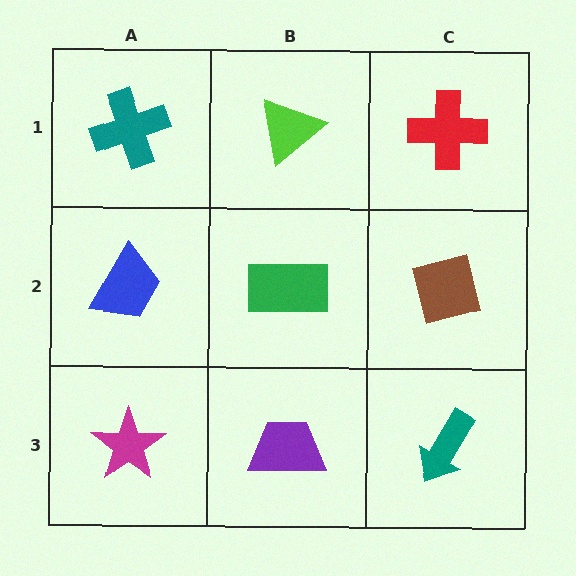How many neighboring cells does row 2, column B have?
4.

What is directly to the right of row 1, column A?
A lime triangle.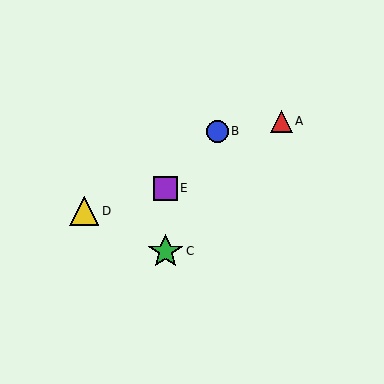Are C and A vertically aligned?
No, C is at x≈166 and A is at x≈281.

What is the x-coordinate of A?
Object A is at x≈281.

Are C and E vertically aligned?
Yes, both are at x≈166.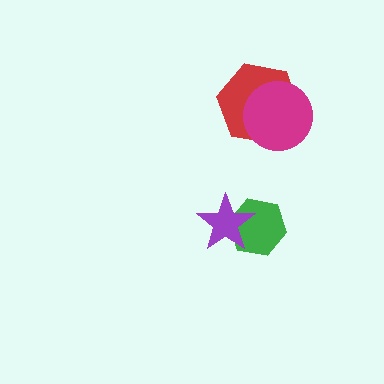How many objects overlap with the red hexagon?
1 object overlaps with the red hexagon.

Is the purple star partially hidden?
No, no other shape covers it.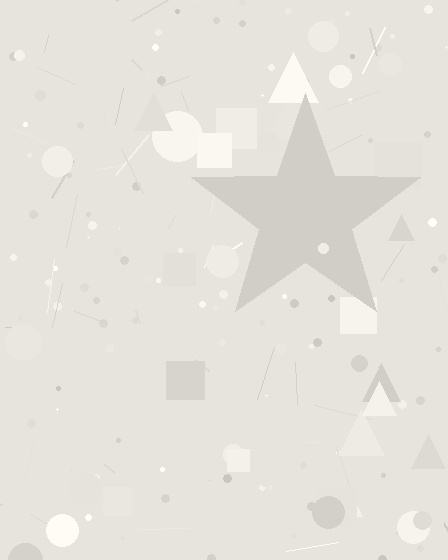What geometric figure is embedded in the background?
A star is embedded in the background.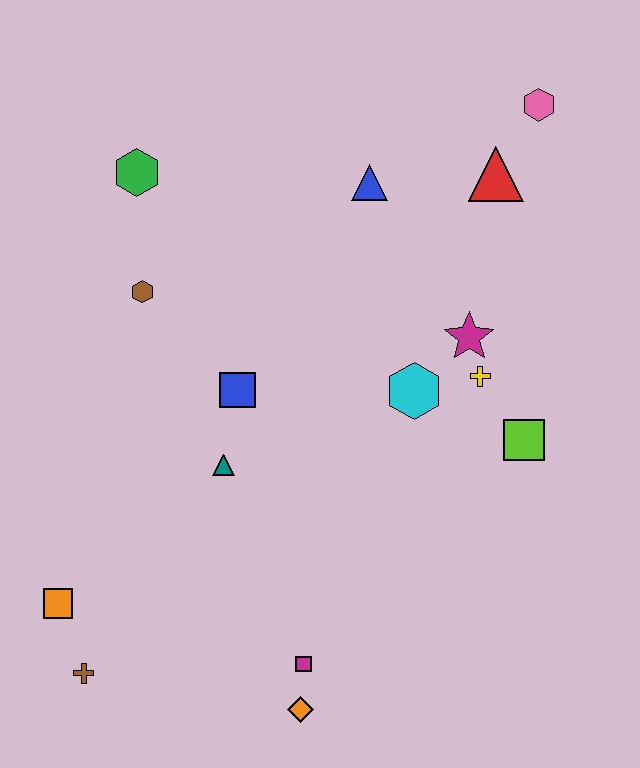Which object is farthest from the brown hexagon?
The orange diamond is farthest from the brown hexagon.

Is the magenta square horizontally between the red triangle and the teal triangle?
Yes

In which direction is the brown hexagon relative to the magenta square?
The brown hexagon is above the magenta square.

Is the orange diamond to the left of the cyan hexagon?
Yes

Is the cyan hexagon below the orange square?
No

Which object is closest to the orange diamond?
The magenta square is closest to the orange diamond.